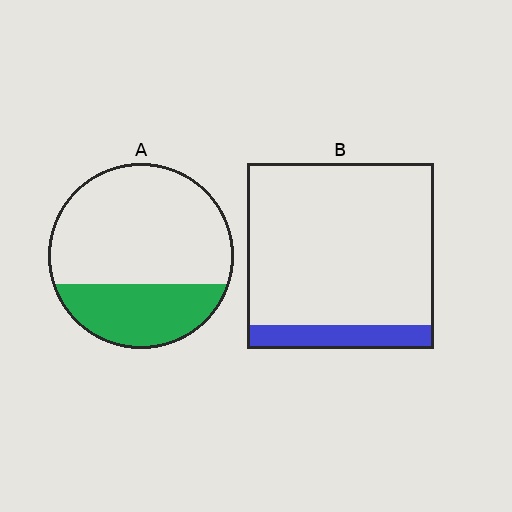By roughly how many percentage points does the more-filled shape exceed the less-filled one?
By roughly 20 percentage points (A over B).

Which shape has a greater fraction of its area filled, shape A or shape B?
Shape A.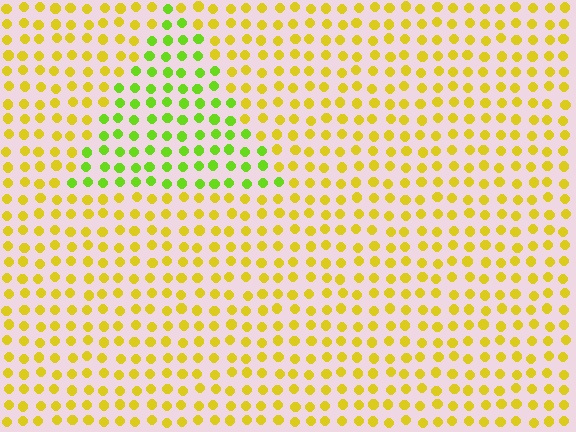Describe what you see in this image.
The image is filled with small yellow elements in a uniform arrangement. A triangle-shaped region is visible where the elements are tinted to a slightly different hue, forming a subtle color boundary.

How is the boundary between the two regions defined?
The boundary is defined purely by a slight shift in hue (about 41 degrees). Spacing, size, and orientation are identical on both sides.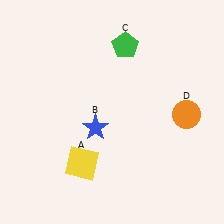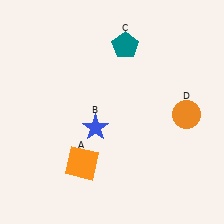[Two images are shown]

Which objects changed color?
A changed from yellow to orange. C changed from green to teal.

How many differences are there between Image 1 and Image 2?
There are 2 differences between the two images.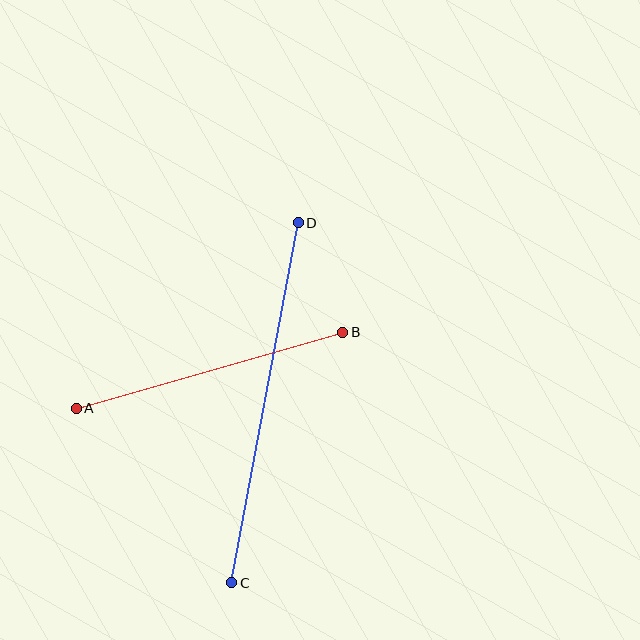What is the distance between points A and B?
The distance is approximately 277 pixels.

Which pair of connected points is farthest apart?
Points C and D are farthest apart.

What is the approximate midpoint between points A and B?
The midpoint is at approximately (210, 370) pixels.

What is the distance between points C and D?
The distance is approximately 366 pixels.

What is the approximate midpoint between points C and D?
The midpoint is at approximately (265, 403) pixels.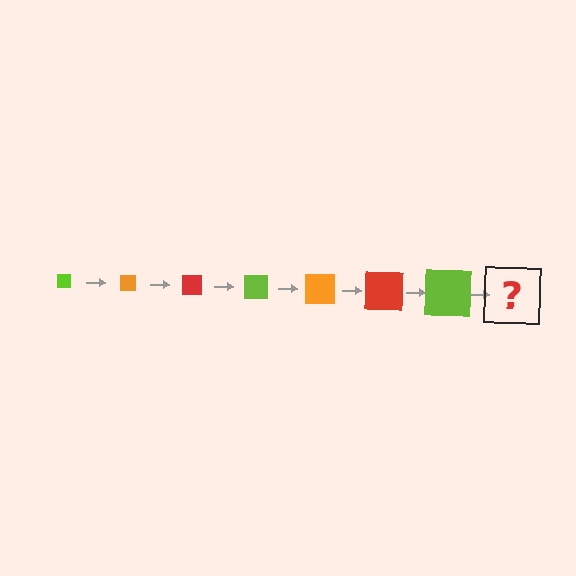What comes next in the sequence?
The next element should be an orange square, larger than the previous one.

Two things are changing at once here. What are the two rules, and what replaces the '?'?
The two rules are that the square grows larger each step and the color cycles through lime, orange, and red. The '?' should be an orange square, larger than the previous one.